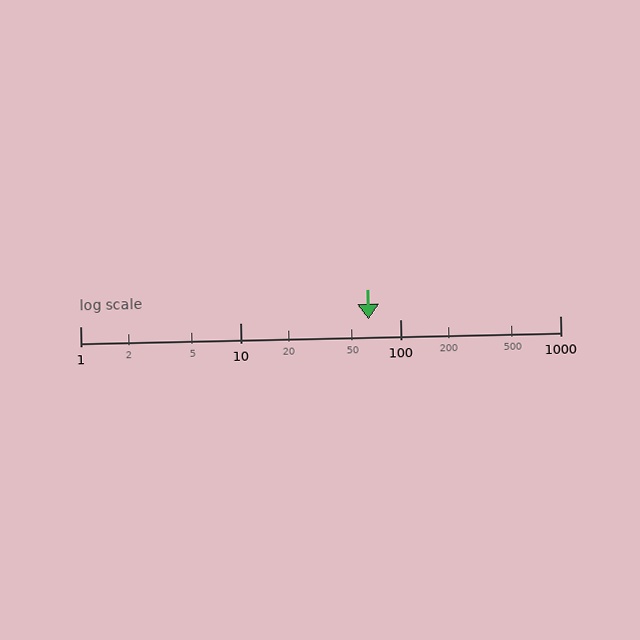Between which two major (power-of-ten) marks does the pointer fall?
The pointer is between 10 and 100.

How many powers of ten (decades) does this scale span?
The scale spans 3 decades, from 1 to 1000.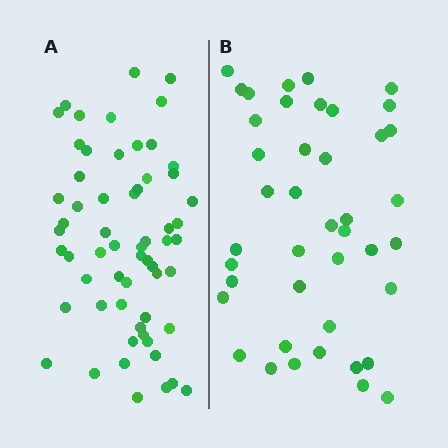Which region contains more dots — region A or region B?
Region A (the left region) has more dots.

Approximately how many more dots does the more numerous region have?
Region A has approximately 20 more dots than region B.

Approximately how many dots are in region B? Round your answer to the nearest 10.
About 40 dots. (The exact count is 42, which rounds to 40.)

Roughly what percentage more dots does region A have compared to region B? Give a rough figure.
About 45% more.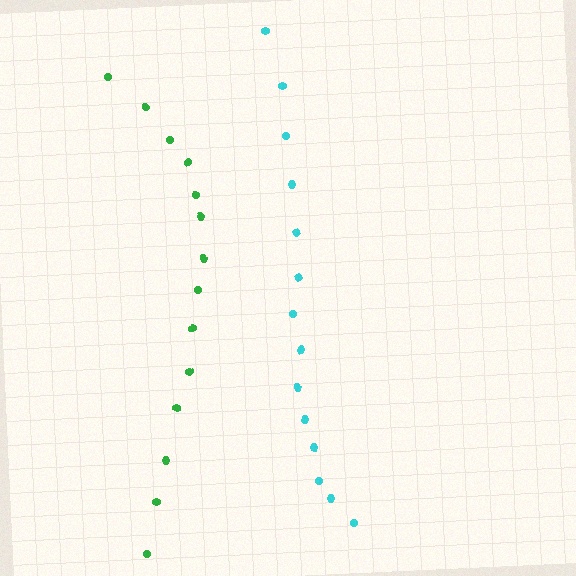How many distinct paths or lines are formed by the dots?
There are 2 distinct paths.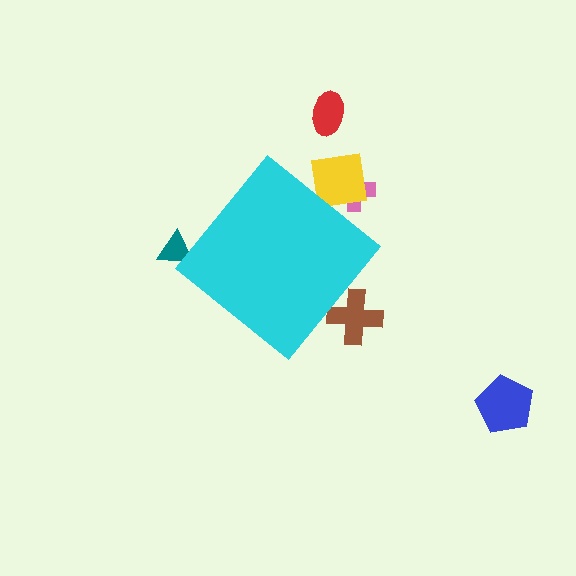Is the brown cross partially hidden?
Yes, the brown cross is partially hidden behind the cyan diamond.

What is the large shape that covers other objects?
A cyan diamond.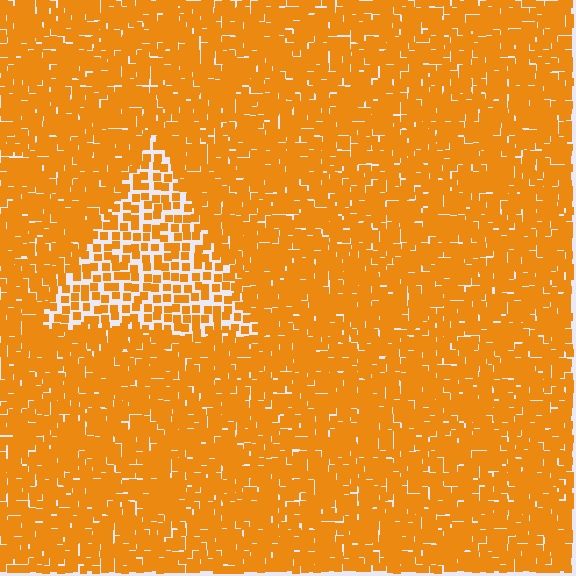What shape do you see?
I see a triangle.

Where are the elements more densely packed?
The elements are more densely packed outside the triangle boundary.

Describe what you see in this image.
The image contains small orange elements arranged at two different densities. A triangle-shaped region is visible where the elements are less densely packed than the surrounding area.